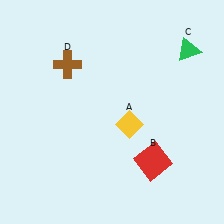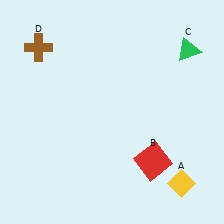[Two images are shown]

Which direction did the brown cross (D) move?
The brown cross (D) moved left.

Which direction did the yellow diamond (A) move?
The yellow diamond (A) moved down.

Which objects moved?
The objects that moved are: the yellow diamond (A), the brown cross (D).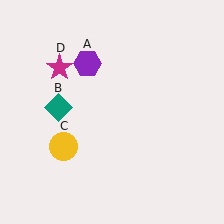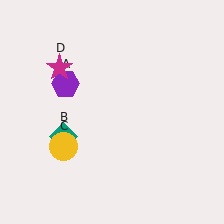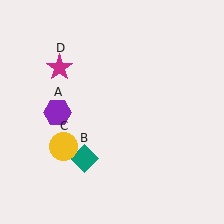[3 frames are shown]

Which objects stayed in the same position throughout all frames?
Yellow circle (object C) and magenta star (object D) remained stationary.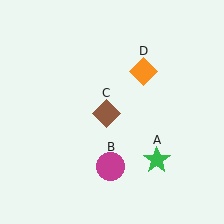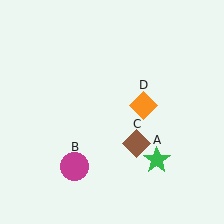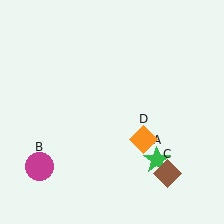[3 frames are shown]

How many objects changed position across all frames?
3 objects changed position: magenta circle (object B), brown diamond (object C), orange diamond (object D).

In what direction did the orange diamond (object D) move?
The orange diamond (object D) moved down.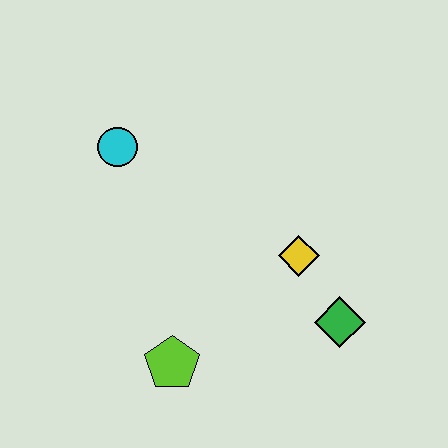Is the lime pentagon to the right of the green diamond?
No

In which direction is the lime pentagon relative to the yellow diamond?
The lime pentagon is to the left of the yellow diamond.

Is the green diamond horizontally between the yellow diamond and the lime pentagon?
No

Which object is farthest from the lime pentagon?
The cyan circle is farthest from the lime pentagon.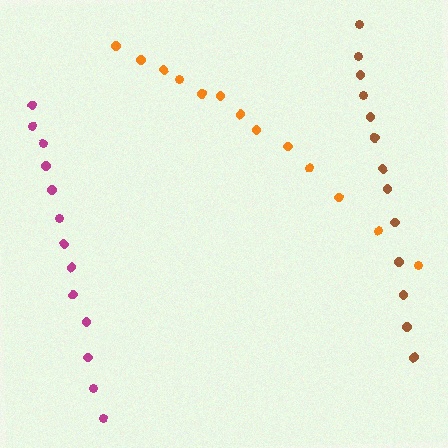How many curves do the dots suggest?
There are 3 distinct paths.